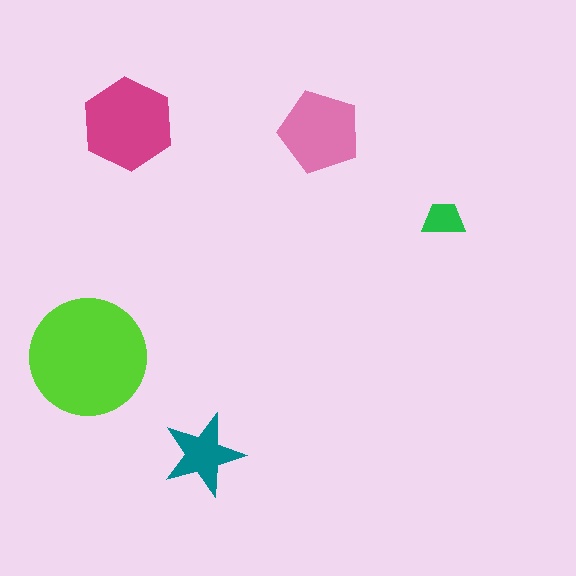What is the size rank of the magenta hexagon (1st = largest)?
2nd.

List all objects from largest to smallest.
The lime circle, the magenta hexagon, the pink pentagon, the teal star, the green trapezoid.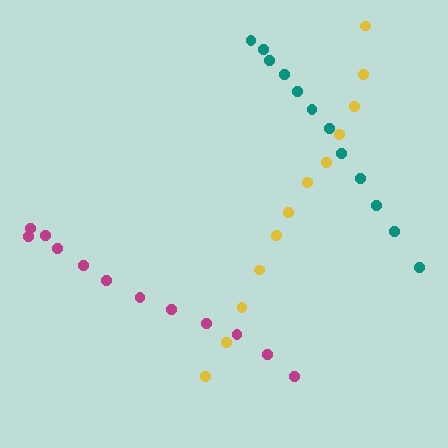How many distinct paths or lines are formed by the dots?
There are 3 distinct paths.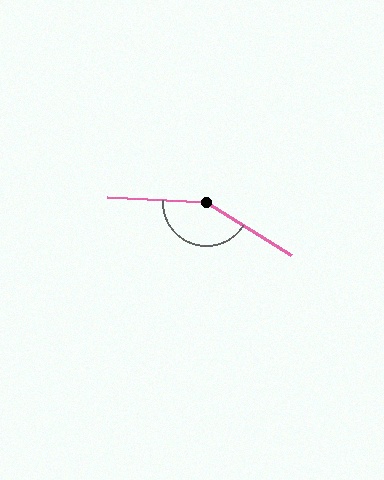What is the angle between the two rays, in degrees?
Approximately 151 degrees.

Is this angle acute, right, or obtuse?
It is obtuse.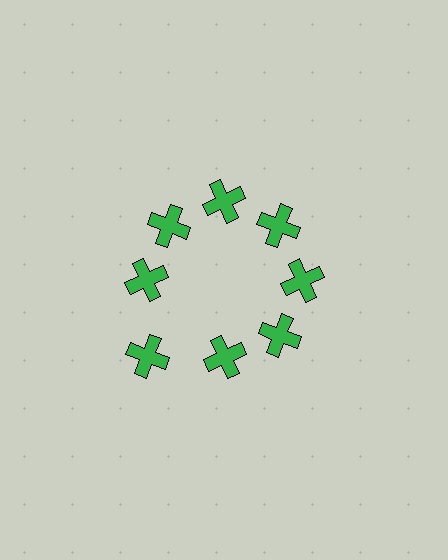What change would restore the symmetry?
The symmetry would be restored by moving it inward, back onto the ring so that all 8 crosses sit at equal angles and equal distance from the center.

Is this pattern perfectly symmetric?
No. The 8 green crosses are arranged in a ring, but one element near the 8 o'clock position is pushed outward from the center, breaking the 8-fold rotational symmetry.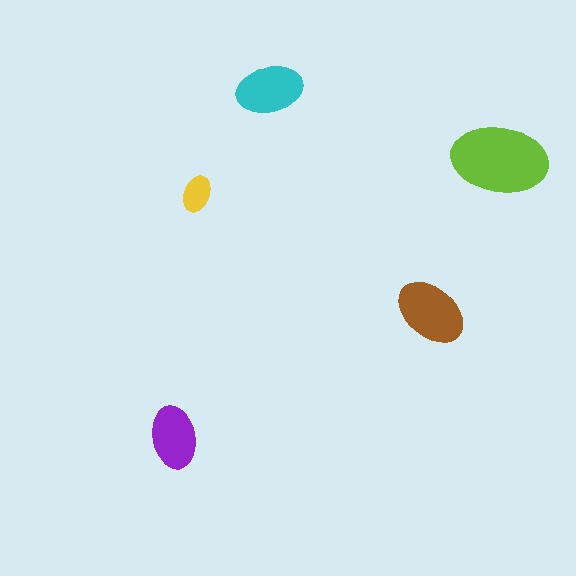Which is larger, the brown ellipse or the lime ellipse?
The lime one.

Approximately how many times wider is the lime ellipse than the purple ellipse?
About 1.5 times wider.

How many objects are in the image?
There are 5 objects in the image.